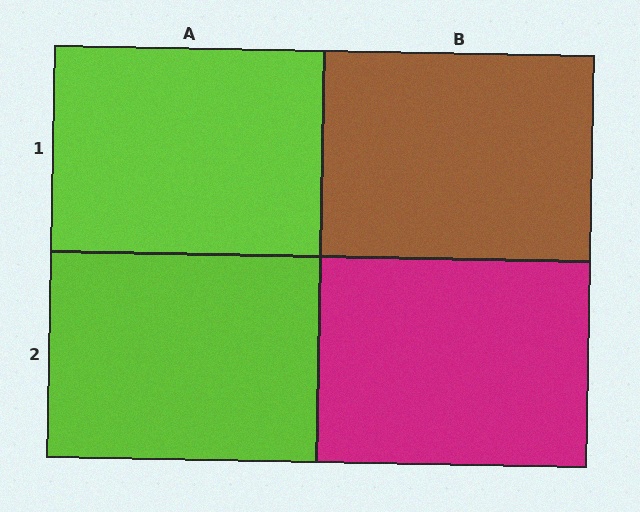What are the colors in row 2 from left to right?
Lime, magenta.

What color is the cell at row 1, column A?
Lime.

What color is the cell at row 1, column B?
Brown.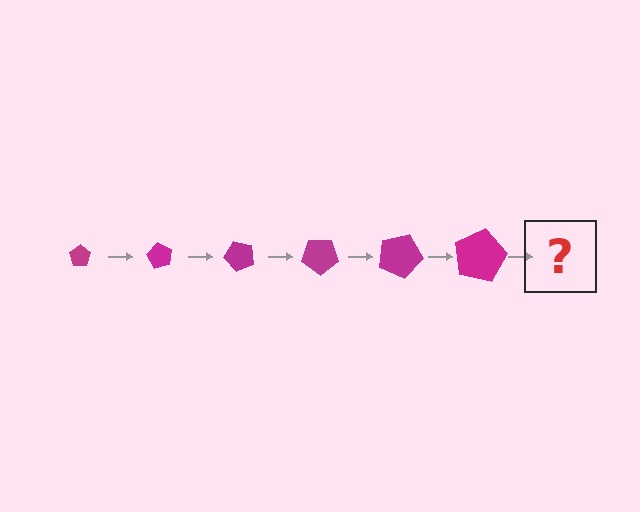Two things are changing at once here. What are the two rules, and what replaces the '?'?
The two rules are that the pentagon grows larger each step and it rotates 60 degrees each step. The '?' should be a pentagon, larger than the previous one and rotated 360 degrees from the start.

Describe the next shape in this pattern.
It should be a pentagon, larger than the previous one and rotated 360 degrees from the start.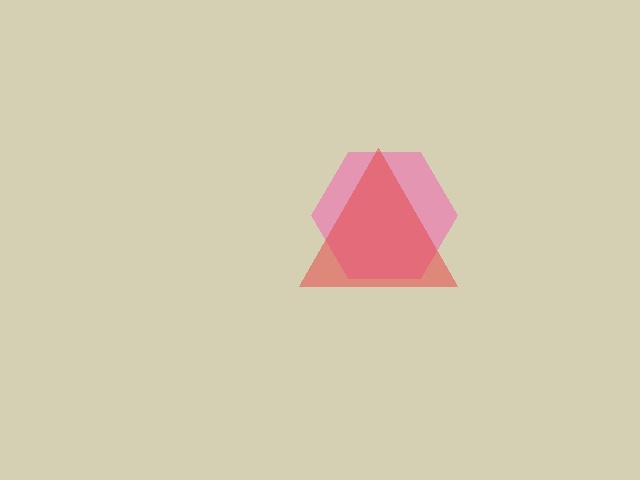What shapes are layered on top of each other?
The layered shapes are: a pink hexagon, a red triangle.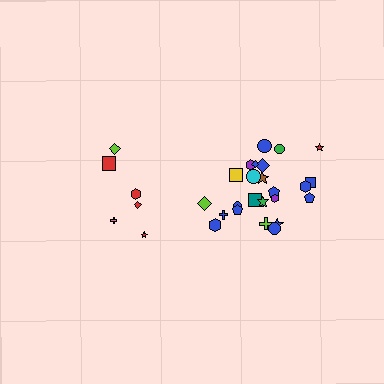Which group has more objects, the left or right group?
The right group.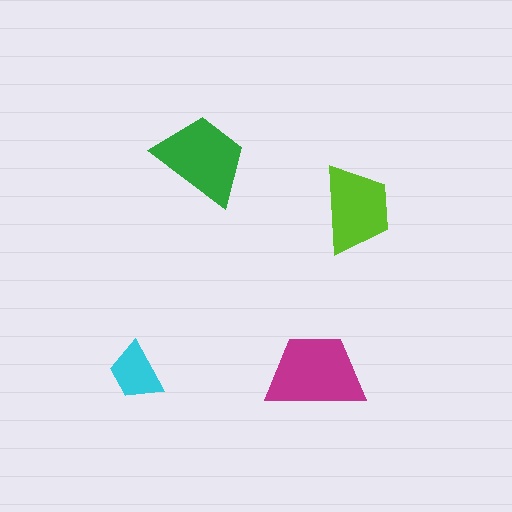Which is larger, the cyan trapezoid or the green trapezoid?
The green one.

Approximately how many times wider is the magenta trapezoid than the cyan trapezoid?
About 1.5 times wider.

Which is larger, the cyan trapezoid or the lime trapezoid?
The lime one.